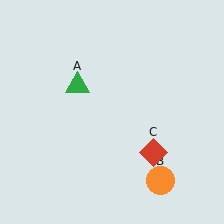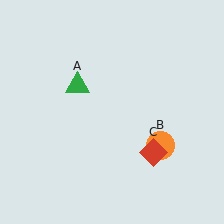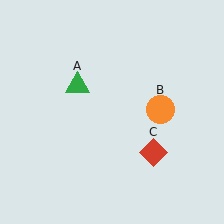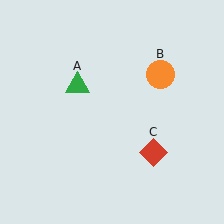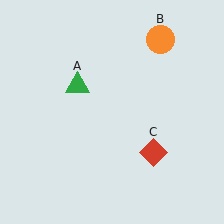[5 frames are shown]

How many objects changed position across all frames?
1 object changed position: orange circle (object B).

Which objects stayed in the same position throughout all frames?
Green triangle (object A) and red diamond (object C) remained stationary.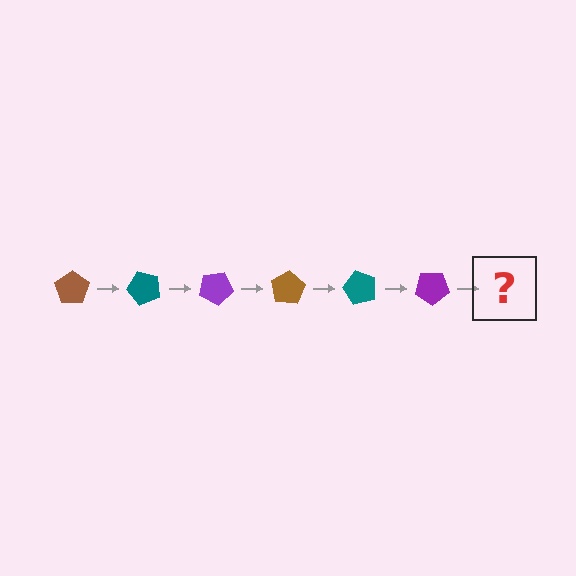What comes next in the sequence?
The next element should be a brown pentagon, rotated 300 degrees from the start.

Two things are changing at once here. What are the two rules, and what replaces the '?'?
The two rules are that it rotates 50 degrees each step and the color cycles through brown, teal, and purple. The '?' should be a brown pentagon, rotated 300 degrees from the start.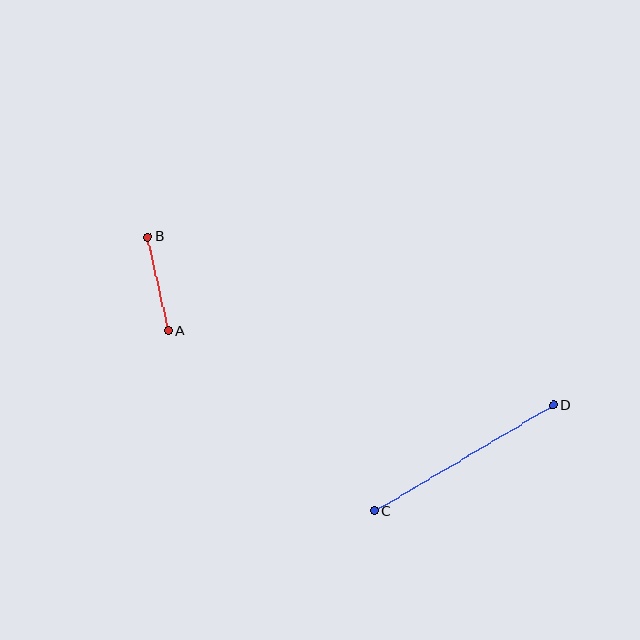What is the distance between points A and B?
The distance is approximately 96 pixels.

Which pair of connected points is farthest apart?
Points C and D are farthest apart.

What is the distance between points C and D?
The distance is approximately 208 pixels.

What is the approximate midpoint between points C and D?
The midpoint is at approximately (464, 458) pixels.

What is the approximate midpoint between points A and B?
The midpoint is at approximately (158, 284) pixels.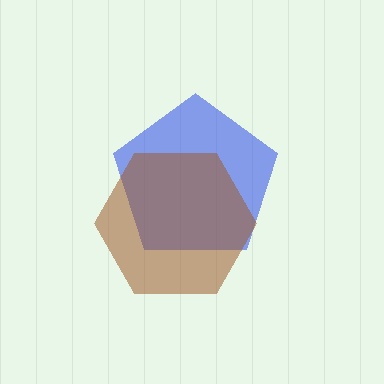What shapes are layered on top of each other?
The layered shapes are: a blue pentagon, a brown hexagon.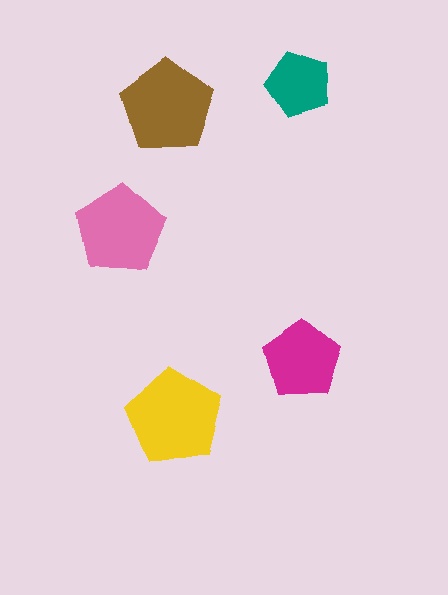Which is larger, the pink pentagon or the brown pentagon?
The brown one.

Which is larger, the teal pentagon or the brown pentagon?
The brown one.